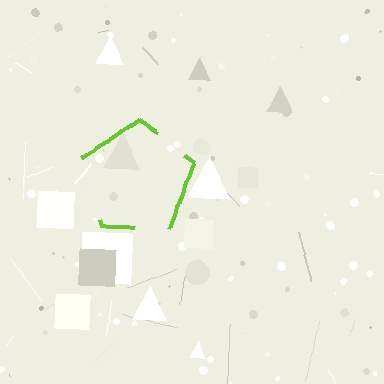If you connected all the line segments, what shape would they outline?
They would outline a pentagon.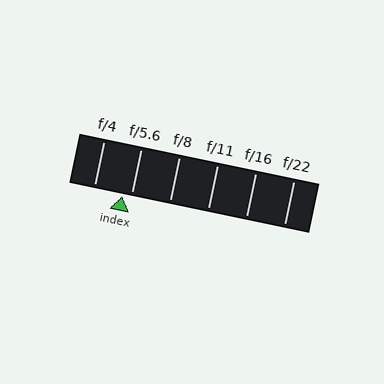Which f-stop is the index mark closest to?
The index mark is closest to f/5.6.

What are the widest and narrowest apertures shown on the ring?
The widest aperture shown is f/4 and the narrowest is f/22.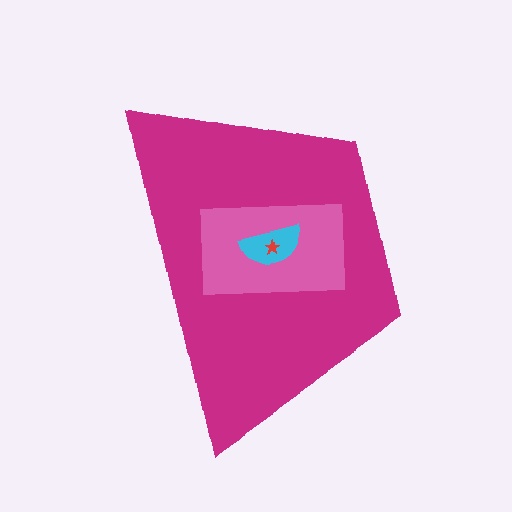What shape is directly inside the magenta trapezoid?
The pink rectangle.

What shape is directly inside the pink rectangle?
The cyan semicircle.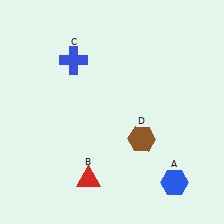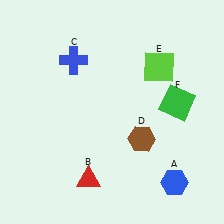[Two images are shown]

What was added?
A lime square (E), a green square (F) were added in Image 2.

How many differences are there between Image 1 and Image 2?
There are 2 differences between the two images.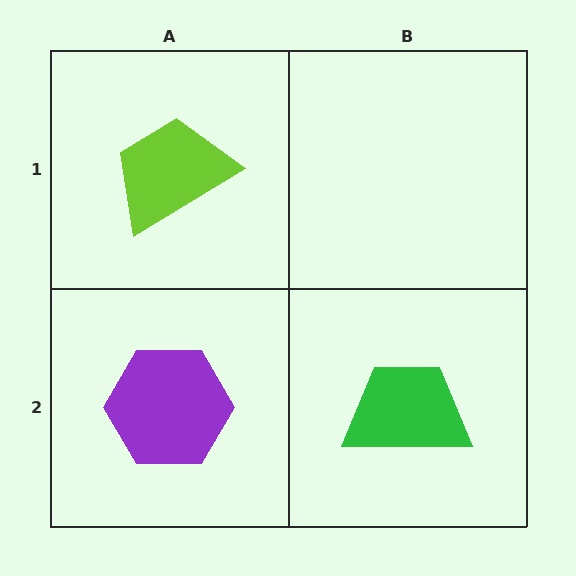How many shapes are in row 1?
1 shape.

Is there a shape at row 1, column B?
No, that cell is empty.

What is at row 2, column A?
A purple hexagon.